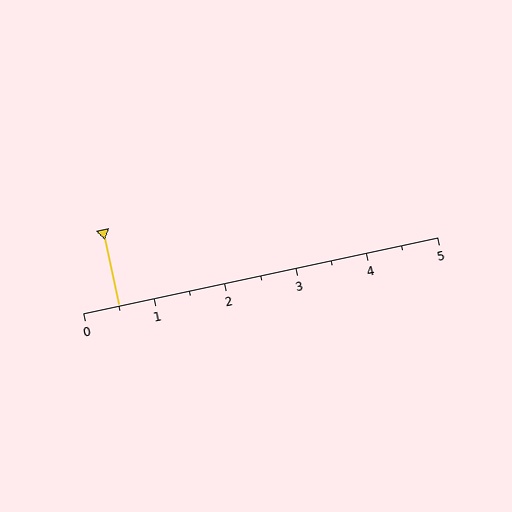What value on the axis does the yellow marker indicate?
The marker indicates approximately 0.5.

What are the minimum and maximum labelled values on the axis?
The axis runs from 0 to 5.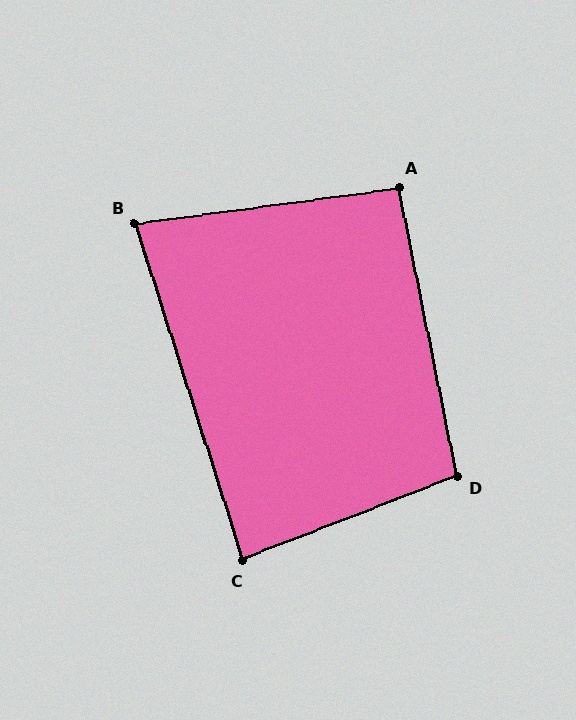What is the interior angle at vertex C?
Approximately 86 degrees (approximately right).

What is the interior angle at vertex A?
Approximately 94 degrees (approximately right).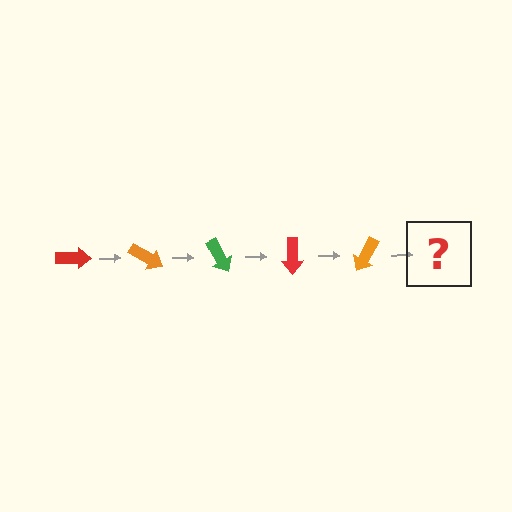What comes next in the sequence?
The next element should be a green arrow, rotated 150 degrees from the start.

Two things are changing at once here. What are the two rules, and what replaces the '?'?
The two rules are that it rotates 30 degrees each step and the color cycles through red, orange, and green. The '?' should be a green arrow, rotated 150 degrees from the start.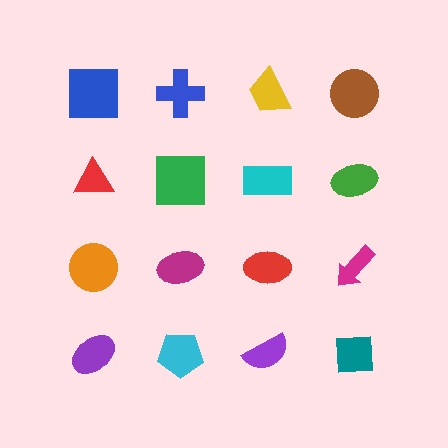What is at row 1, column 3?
A yellow trapezoid.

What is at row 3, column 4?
A magenta arrow.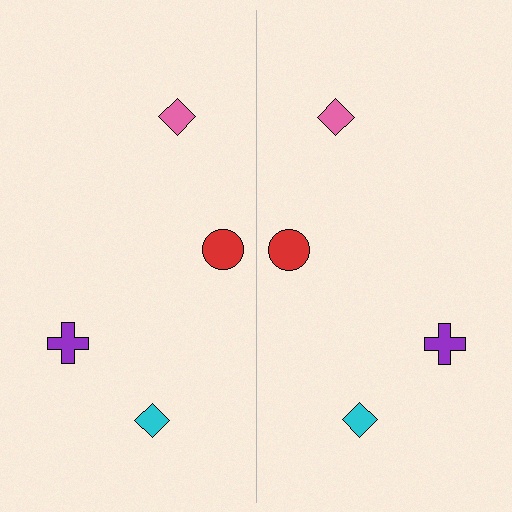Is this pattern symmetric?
Yes, this pattern has bilateral (reflection) symmetry.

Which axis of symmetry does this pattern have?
The pattern has a vertical axis of symmetry running through the center of the image.